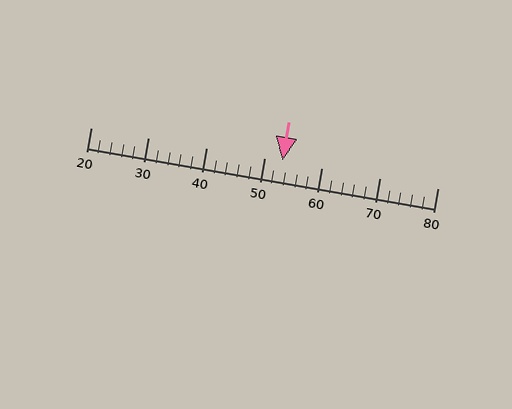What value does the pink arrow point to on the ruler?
The pink arrow points to approximately 53.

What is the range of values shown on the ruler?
The ruler shows values from 20 to 80.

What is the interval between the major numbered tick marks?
The major tick marks are spaced 10 units apart.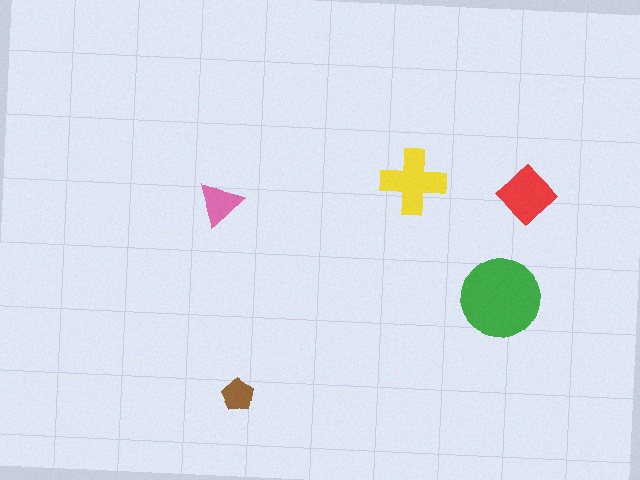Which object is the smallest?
The brown pentagon.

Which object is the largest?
The green circle.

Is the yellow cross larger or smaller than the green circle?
Smaller.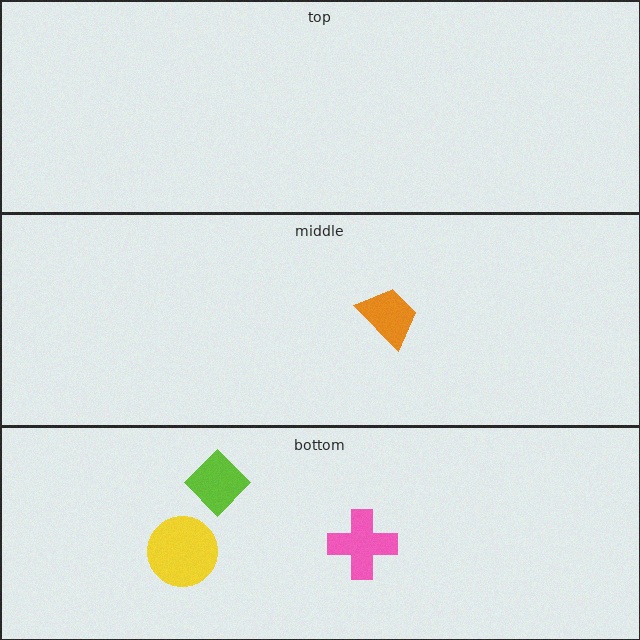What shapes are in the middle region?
The orange trapezoid.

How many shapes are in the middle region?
1.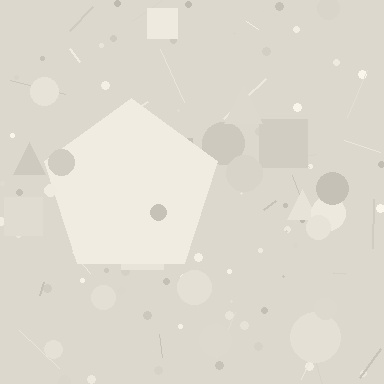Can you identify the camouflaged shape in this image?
The camouflaged shape is a pentagon.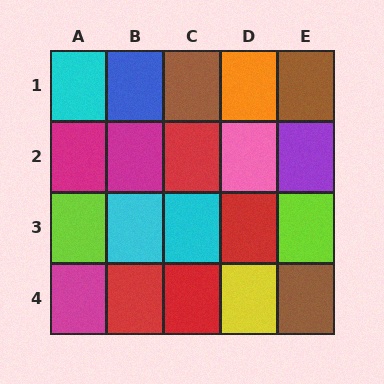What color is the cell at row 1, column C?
Brown.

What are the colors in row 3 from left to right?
Lime, cyan, cyan, red, lime.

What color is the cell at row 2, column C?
Red.